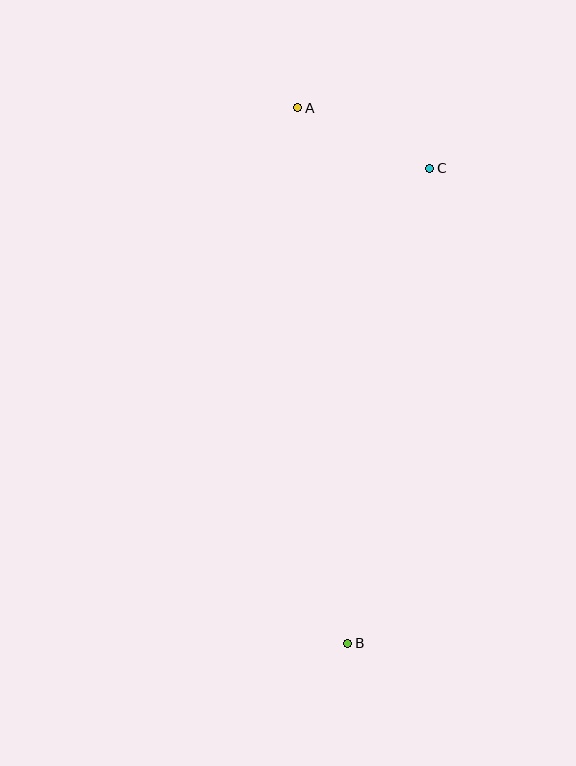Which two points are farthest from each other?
Points A and B are farthest from each other.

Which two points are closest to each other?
Points A and C are closest to each other.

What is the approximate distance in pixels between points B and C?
The distance between B and C is approximately 482 pixels.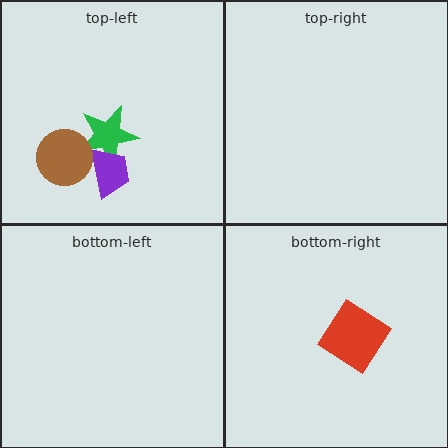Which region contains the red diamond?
The bottom-right region.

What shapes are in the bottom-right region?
The red diamond.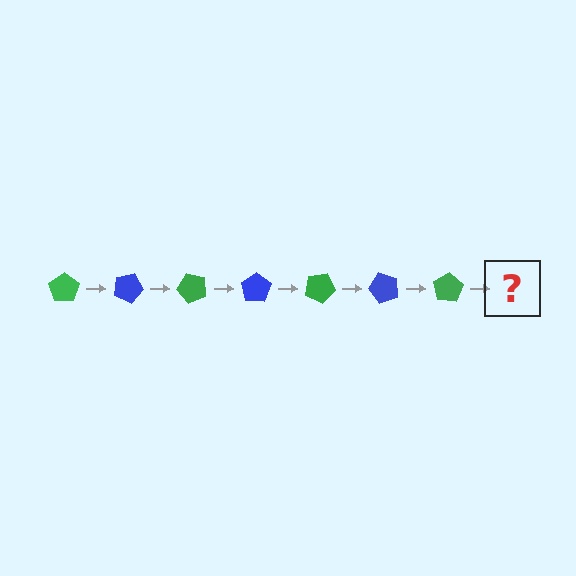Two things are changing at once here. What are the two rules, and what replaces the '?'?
The two rules are that it rotates 25 degrees each step and the color cycles through green and blue. The '?' should be a blue pentagon, rotated 175 degrees from the start.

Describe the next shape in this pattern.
It should be a blue pentagon, rotated 175 degrees from the start.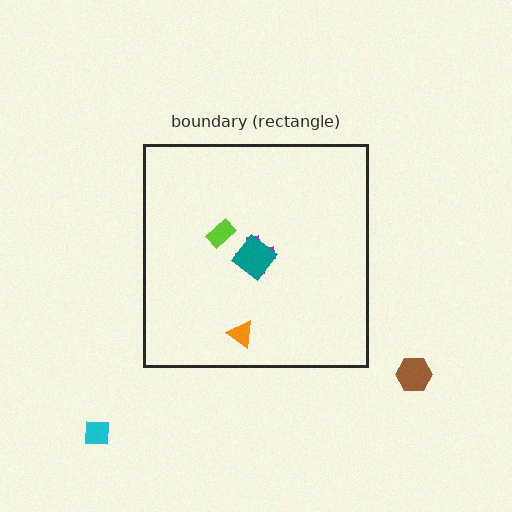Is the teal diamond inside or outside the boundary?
Inside.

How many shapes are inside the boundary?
4 inside, 2 outside.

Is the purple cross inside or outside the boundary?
Inside.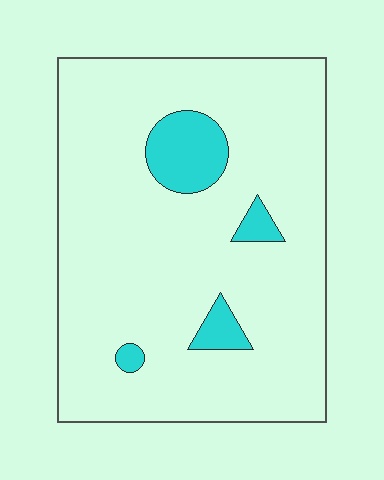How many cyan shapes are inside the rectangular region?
4.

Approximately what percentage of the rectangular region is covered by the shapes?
Approximately 10%.